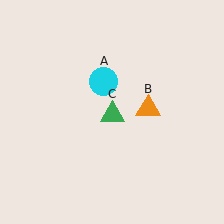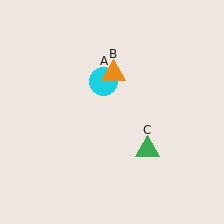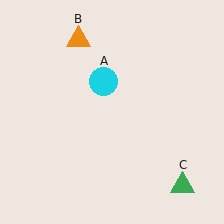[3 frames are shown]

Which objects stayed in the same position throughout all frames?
Cyan circle (object A) remained stationary.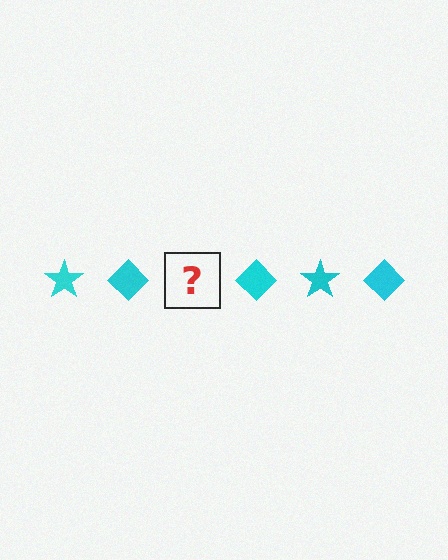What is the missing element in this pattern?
The missing element is a cyan star.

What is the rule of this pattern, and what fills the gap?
The rule is that the pattern cycles through star, diamond shapes in cyan. The gap should be filled with a cyan star.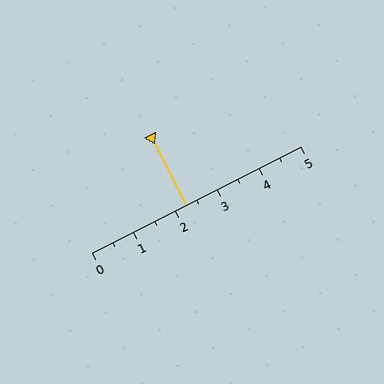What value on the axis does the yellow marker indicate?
The marker indicates approximately 2.2.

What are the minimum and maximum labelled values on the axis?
The axis runs from 0 to 5.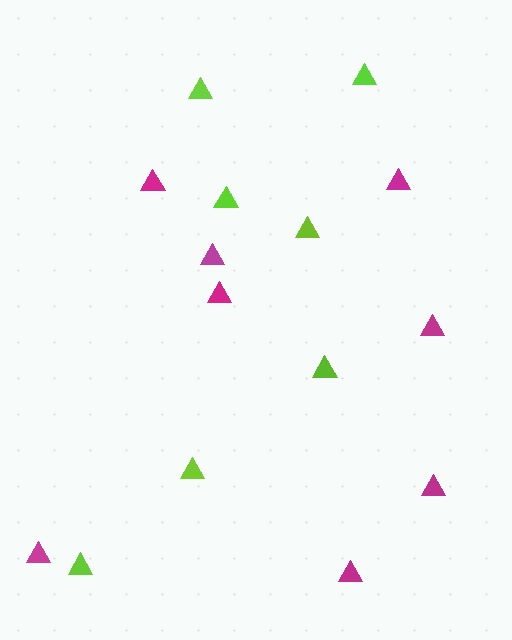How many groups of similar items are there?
There are 2 groups: one group of lime triangles (7) and one group of magenta triangles (8).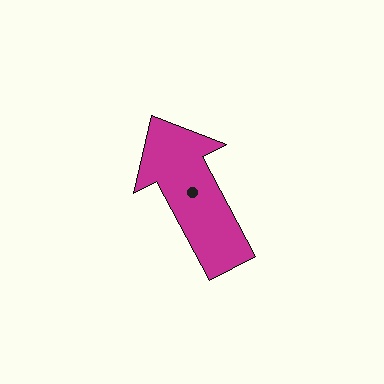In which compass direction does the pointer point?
Northwest.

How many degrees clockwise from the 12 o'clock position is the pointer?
Approximately 332 degrees.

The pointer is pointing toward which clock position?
Roughly 11 o'clock.